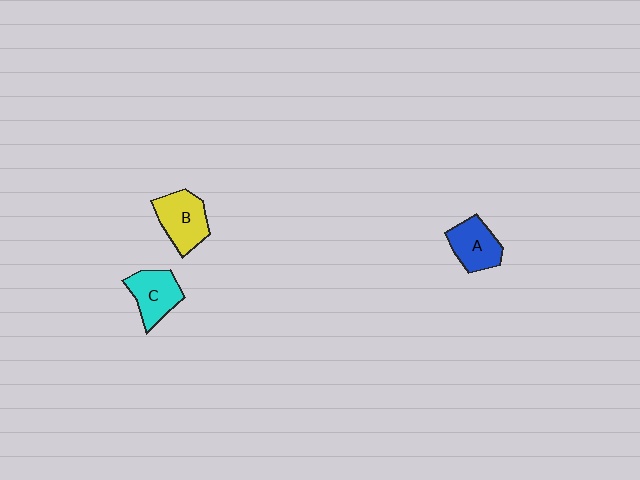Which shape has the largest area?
Shape B (yellow).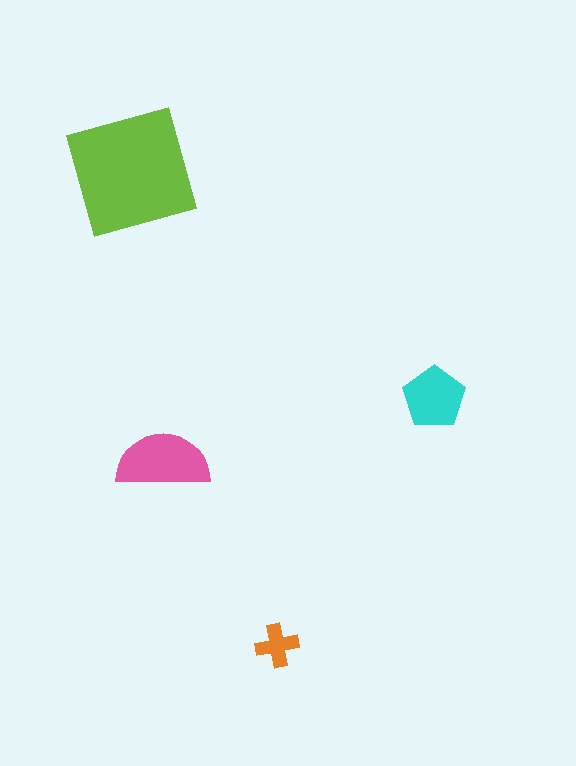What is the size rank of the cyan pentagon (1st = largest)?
3rd.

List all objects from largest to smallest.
The lime square, the pink semicircle, the cyan pentagon, the orange cross.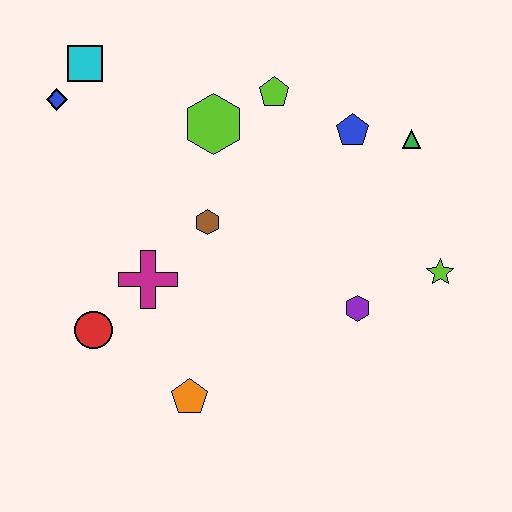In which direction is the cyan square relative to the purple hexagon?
The cyan square is to the left of the purple hexagon.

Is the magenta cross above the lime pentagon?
No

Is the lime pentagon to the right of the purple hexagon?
No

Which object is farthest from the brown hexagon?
The lime star is farthest from the brown hexagon.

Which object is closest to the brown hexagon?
The magenta cross is closest to the brown hexagon.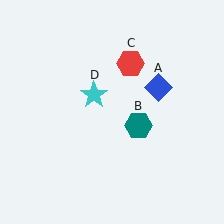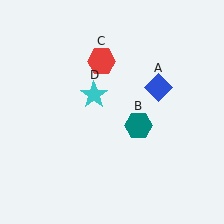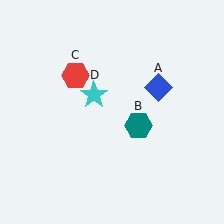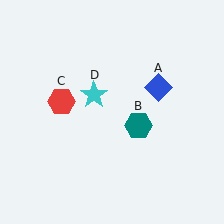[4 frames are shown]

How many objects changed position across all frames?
1 object changed position: red hexagon (object C).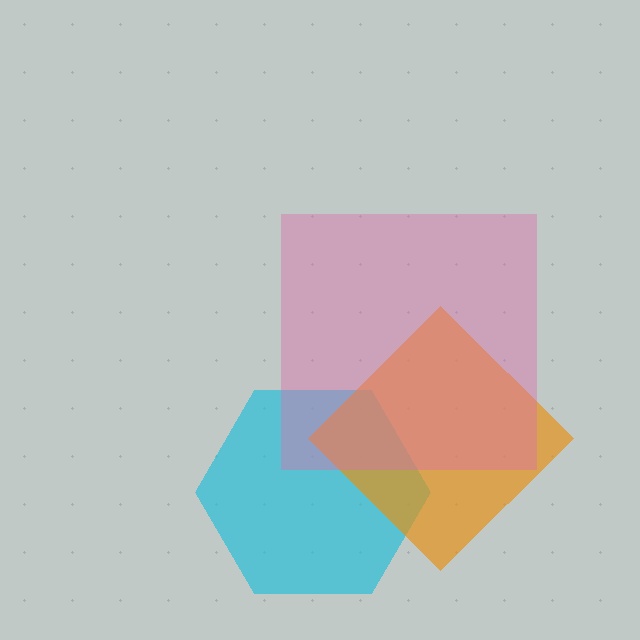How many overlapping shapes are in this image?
There are 3 overlapping shapes in the image.